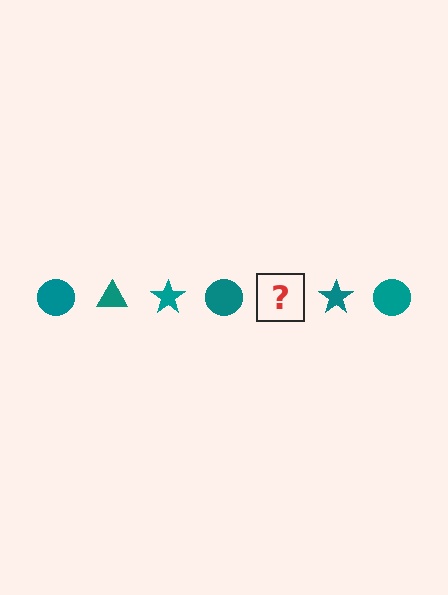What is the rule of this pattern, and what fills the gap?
The rule is that the pattern cycles through circle, triangle, star shapes in teal. The gap should be filled with a teal triangle.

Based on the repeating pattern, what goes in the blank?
The blank should be a teal triangle.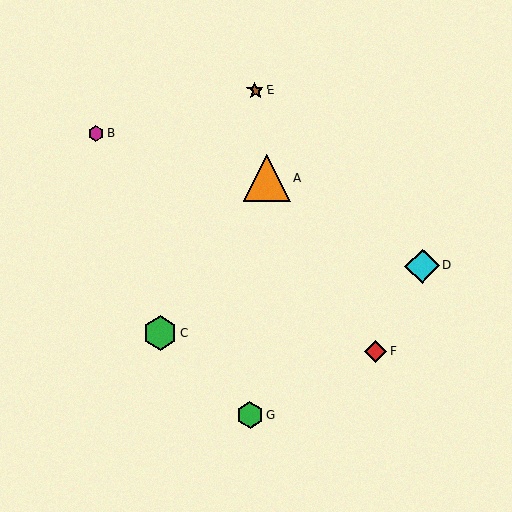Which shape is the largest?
The orange triangle (labeled A) is the largest.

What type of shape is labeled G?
Shape G is a green hexagon.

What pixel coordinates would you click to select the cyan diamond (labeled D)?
Click at (422, 266) to select the cyan diamond D.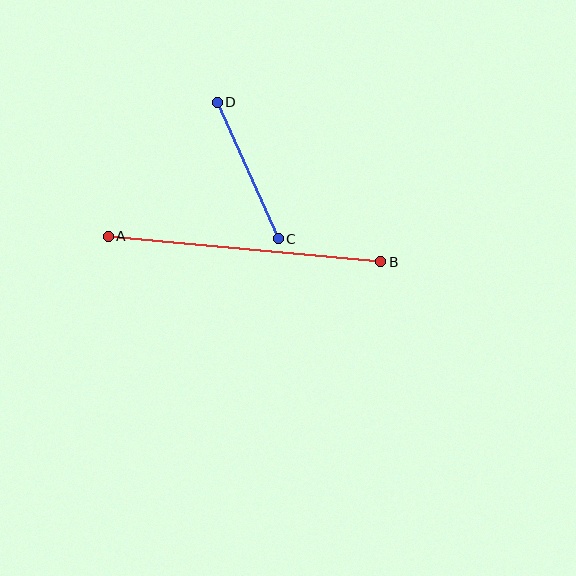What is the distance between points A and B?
The distance is approximately 274 pixels.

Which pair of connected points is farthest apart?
Points A and B are farthest apart.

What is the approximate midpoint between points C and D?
The midpoint is at approximately (248, 170) pixels.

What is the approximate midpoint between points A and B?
The midpoint is at approximately (245, 249) pixels.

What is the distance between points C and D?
The distance is approximately 150 pixels.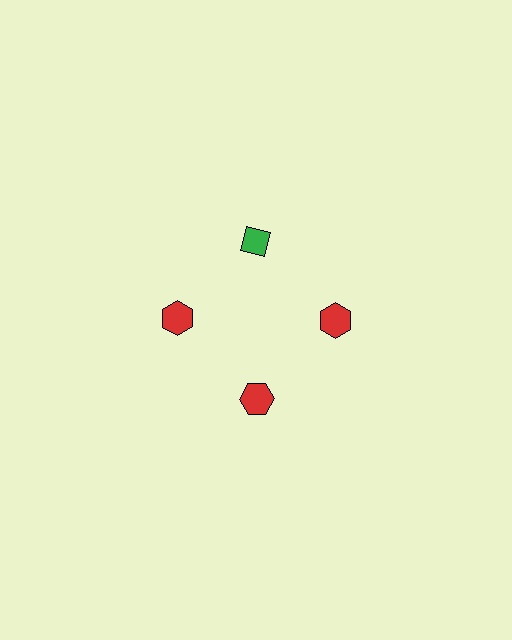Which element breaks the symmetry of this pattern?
The green diamond at roughly the 12 o'clock position breaks the symmetry. All other shapes are red hexagons.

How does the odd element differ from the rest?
It differs in both color (green instead of red) and shape (diamond instead of hexagon).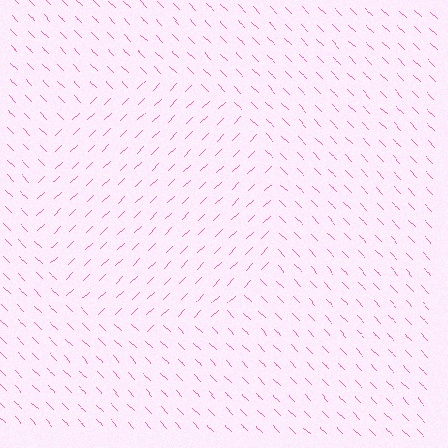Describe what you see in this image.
The image is filled with small pink line segments. A circle region in the image has lines oriented differently from the surrounding lines, creating a visible texture boundary.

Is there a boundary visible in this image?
Yes, there is a texture boundary formed by a change in line orientation.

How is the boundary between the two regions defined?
The boundary is defined purely by a change in line orientation (approximately 88 degrees difference). All lines are the same color and thickness.